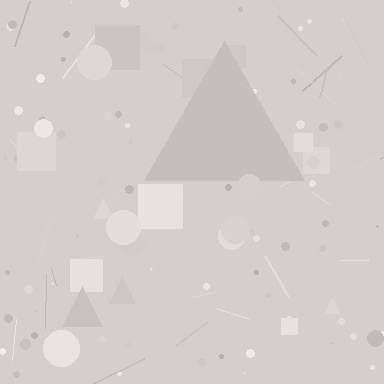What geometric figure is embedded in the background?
A triangle is embedded in the background.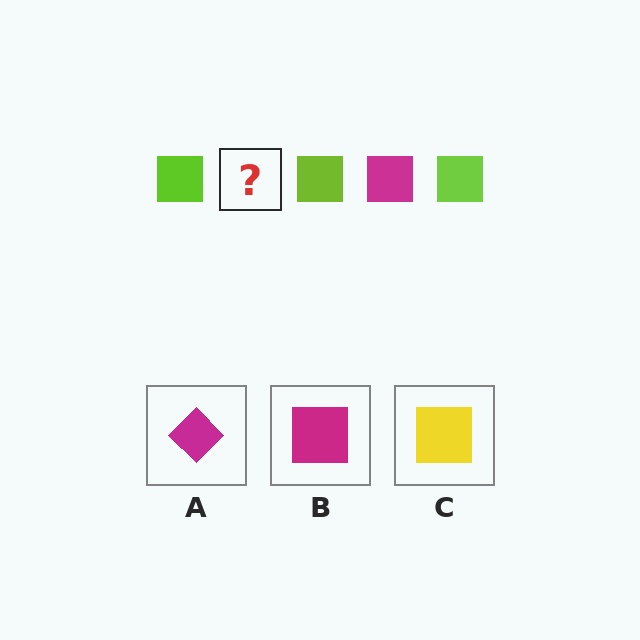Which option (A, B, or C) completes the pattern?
B.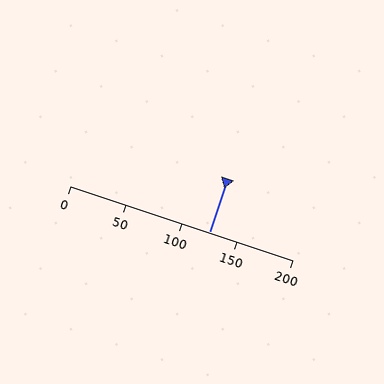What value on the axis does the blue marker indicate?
The marker indicates approximately 125.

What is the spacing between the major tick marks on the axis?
The major ticks are spaced 50 apart.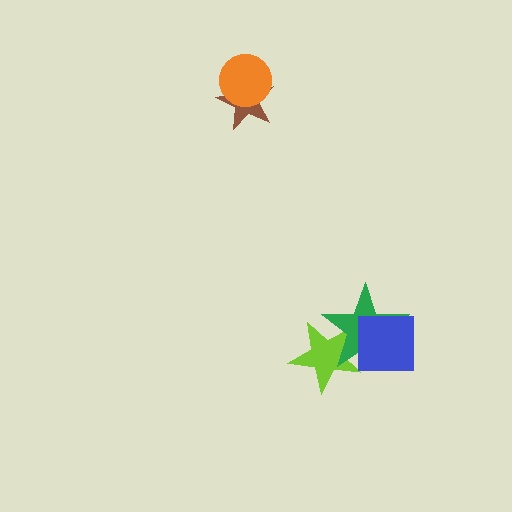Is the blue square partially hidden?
No, no other shape covers it.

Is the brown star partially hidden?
Yes, it is partially covered by another shape.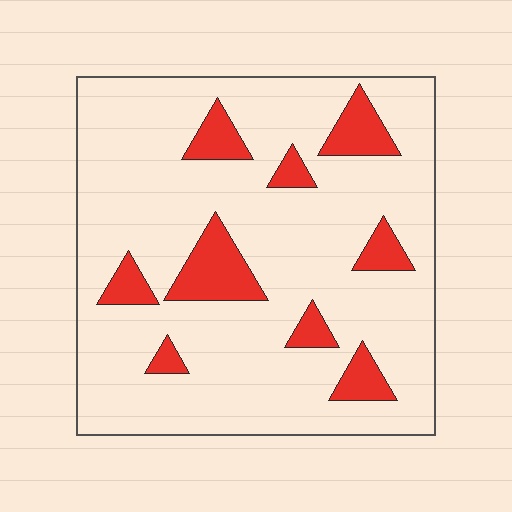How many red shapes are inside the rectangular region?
9.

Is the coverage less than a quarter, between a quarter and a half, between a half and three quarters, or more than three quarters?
Less than a quarter.